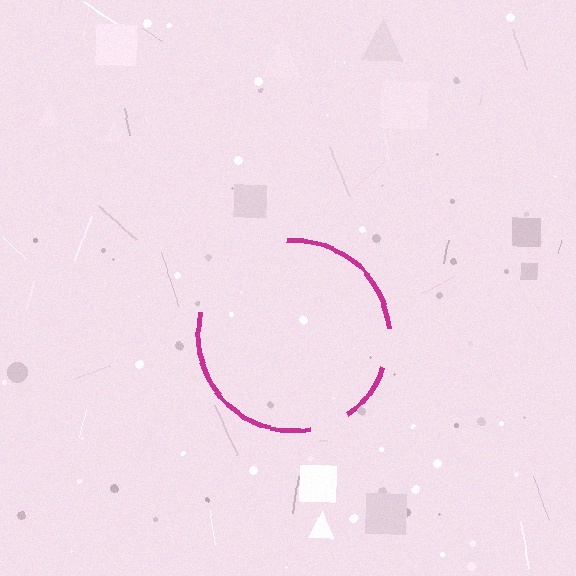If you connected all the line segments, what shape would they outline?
They would outline a circle.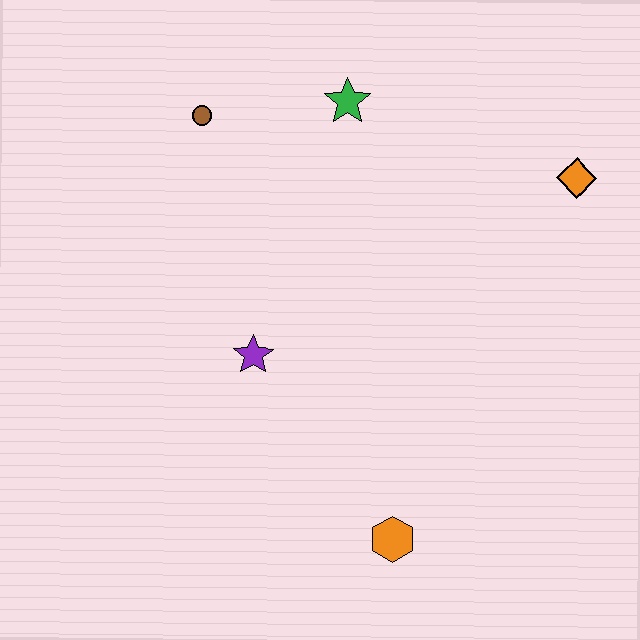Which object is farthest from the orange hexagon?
The brown circle is farthest from the orange hexagon.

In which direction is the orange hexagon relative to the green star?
The orange hexagon is below the green star.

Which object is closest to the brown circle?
The green star is closest to the brown circle.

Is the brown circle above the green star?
No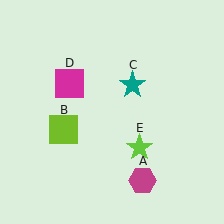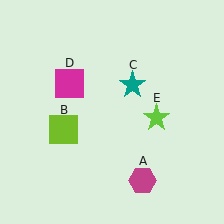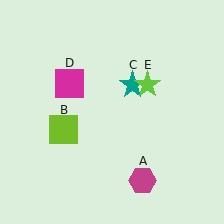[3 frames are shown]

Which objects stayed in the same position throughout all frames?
Magenta hexagon (object A) and lime square (object B) and teal star (object C) and magenta square (object D) remained stationary.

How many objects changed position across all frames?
1 object changed position: lime star (object E).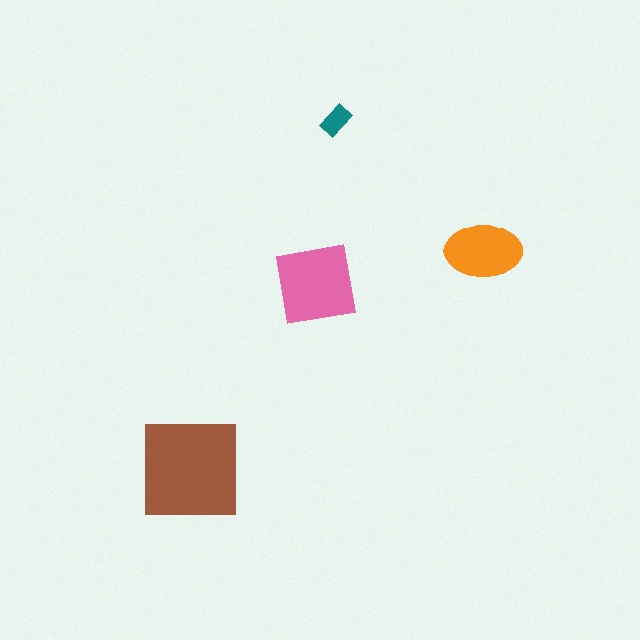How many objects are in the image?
There are 4 objects in the image.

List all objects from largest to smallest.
The brown square, the pink square, the orange ellipse, the teal rectangle.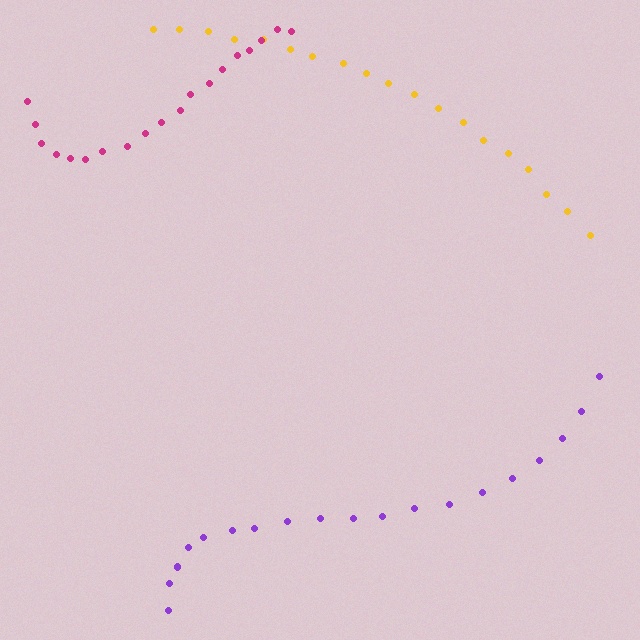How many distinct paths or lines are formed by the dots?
There are 3 distinct paths.